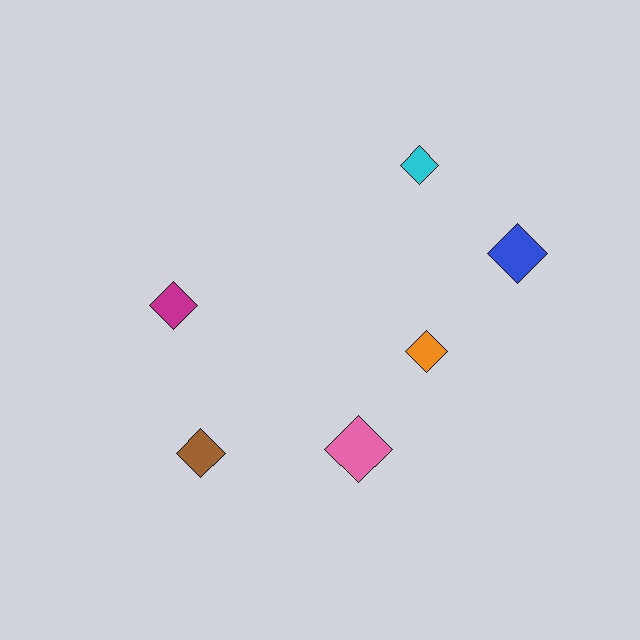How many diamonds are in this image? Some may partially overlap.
There are 6 diamonds.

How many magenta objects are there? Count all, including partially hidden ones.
There is 1 magenta object.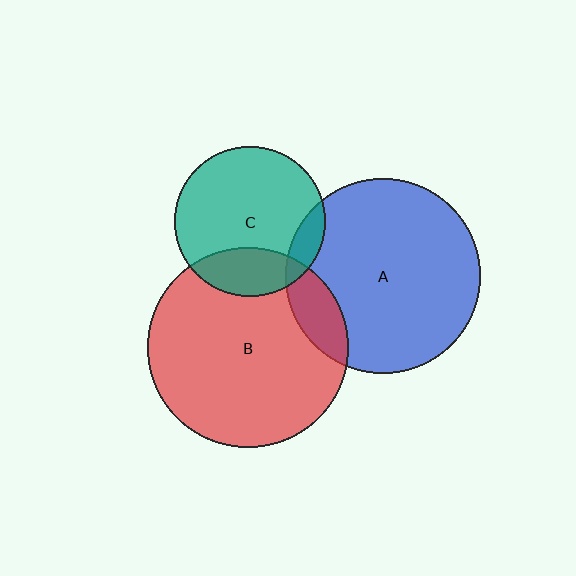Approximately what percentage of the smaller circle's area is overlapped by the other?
Approximately 10%.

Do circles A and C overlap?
Yes.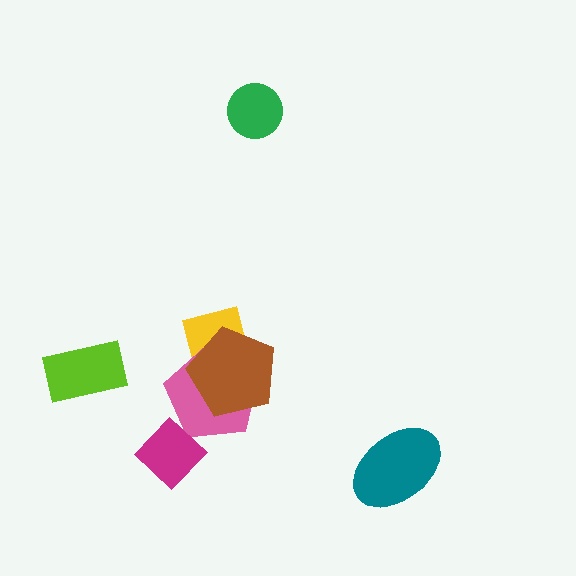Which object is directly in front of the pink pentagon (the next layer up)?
The magenta diamond is directly in front of the pink pentagon.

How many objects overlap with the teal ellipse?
0 objects overlap with the teal ellipse.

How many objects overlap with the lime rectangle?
0 objects overlap with the lime rectangle.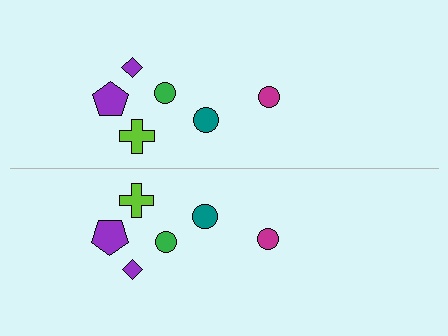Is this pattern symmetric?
Yes, this pattern has bilateral (reflection) symmetry.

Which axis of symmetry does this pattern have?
The pattern has a horizontal axis of symmetry running through the center of the image.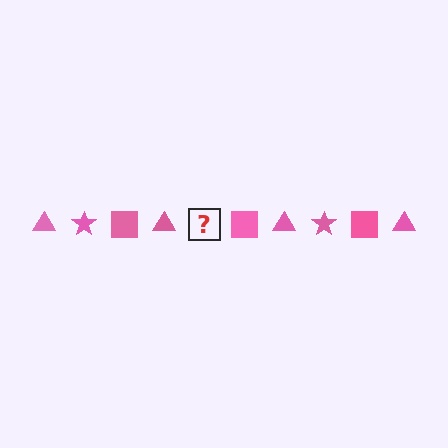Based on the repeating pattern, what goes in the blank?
The blank should be a pink star.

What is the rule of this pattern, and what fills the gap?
The rule is that the pattern cycles through triangle, star, square shapes in pink. The gap should be filled with a pink star.